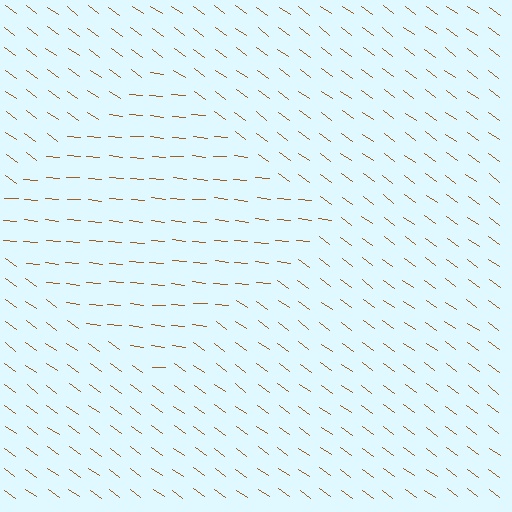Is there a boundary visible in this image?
Yes, there is a texture boundary formed by a change in line orientation.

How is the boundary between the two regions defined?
The boundary is defined purely by a change in line orientation (approximately 31 degrees difference). All lines are the same color and thickness.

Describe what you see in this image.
The image is filled with small brown line segments. A diamond region in the image has lines oriented differently from the surrounding lines, creating a visible texture boundary.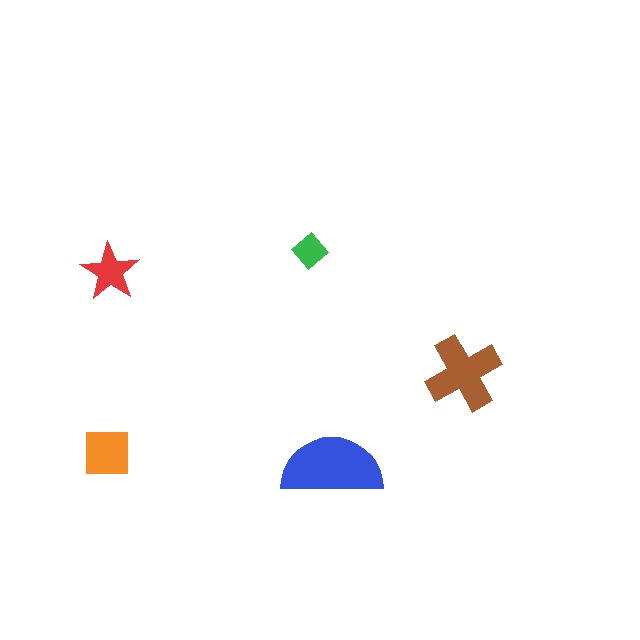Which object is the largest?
The blue semicircle.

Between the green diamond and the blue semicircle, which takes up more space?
The blue semicircle.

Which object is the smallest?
The green diamond.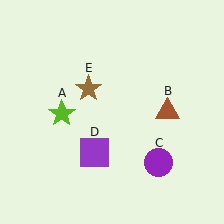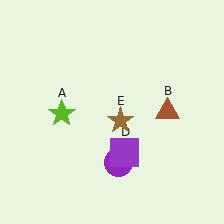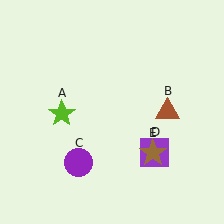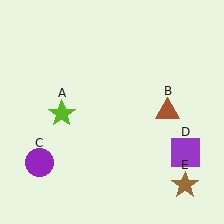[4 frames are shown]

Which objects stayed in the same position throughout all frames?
Lime star (object A) and brown triangle (object B) remained stationary.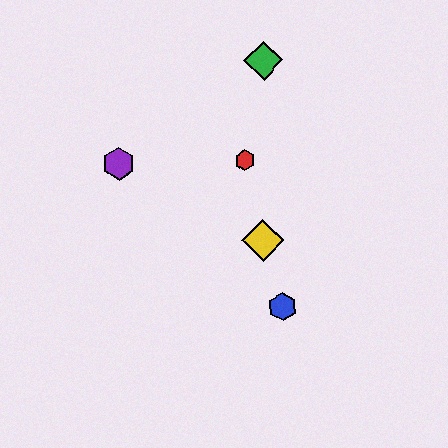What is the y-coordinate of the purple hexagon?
The purple hexagon is at y≈164.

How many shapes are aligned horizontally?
2 shapes (the red hexagon, the purple hexagon) are aligned horizontally.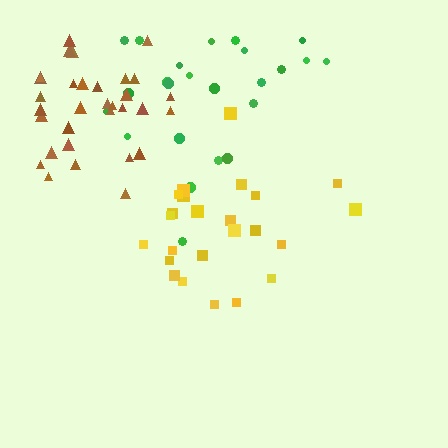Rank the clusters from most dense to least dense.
brown, yellow, green.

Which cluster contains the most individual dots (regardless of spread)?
Brown (33).